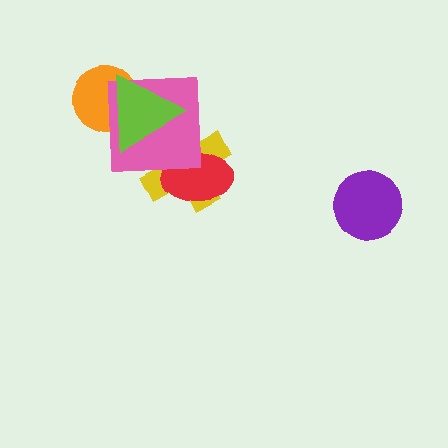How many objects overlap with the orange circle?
2 objects overlap with the orange circle.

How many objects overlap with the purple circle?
0 objects overlap with the purple circle.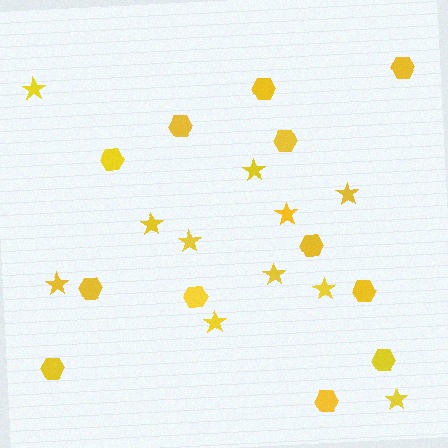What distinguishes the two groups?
There are 2 groups: one group of hexagons (12) and one group of stars (11).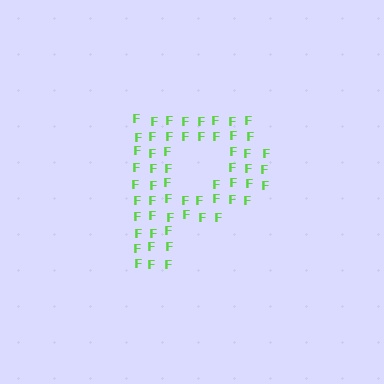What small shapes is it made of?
It is made of small letter F's.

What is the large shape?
The large shape is the letter P.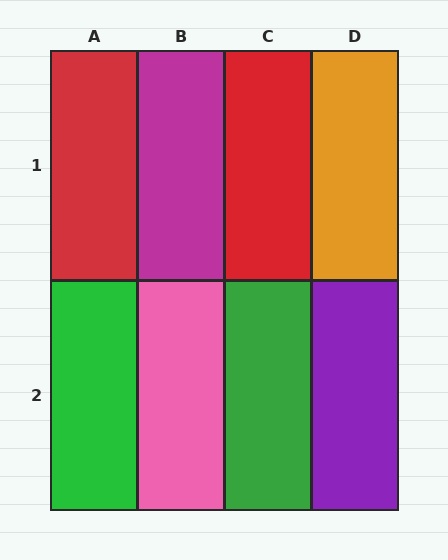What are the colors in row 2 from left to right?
Green, pink, green, purple.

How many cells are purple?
1 cell is purple.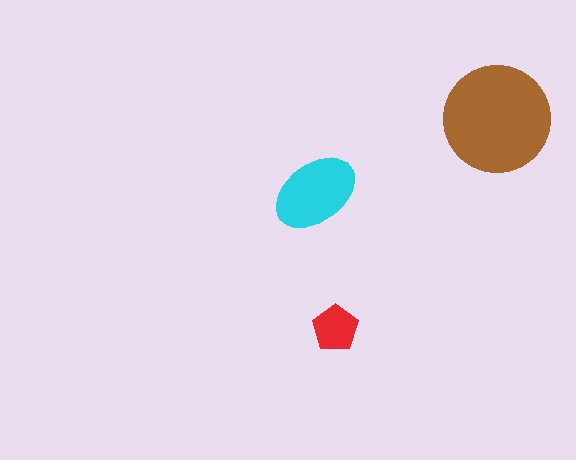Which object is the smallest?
The red pentagon.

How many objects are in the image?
There are 3 objects in the image.